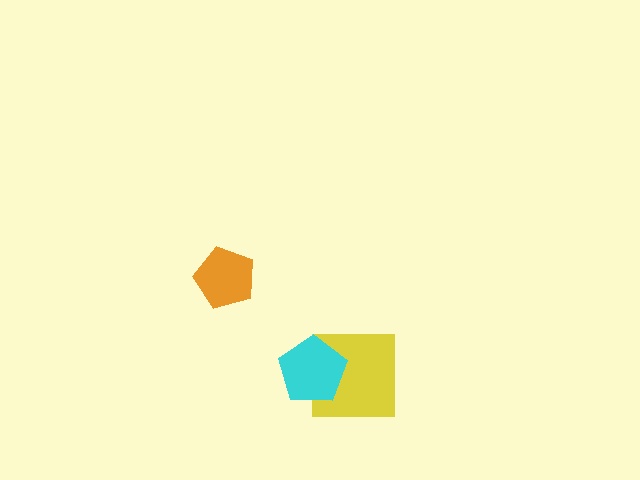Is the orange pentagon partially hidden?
No, no other shape covers it.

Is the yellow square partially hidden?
Yes, it is partially covered by another shape.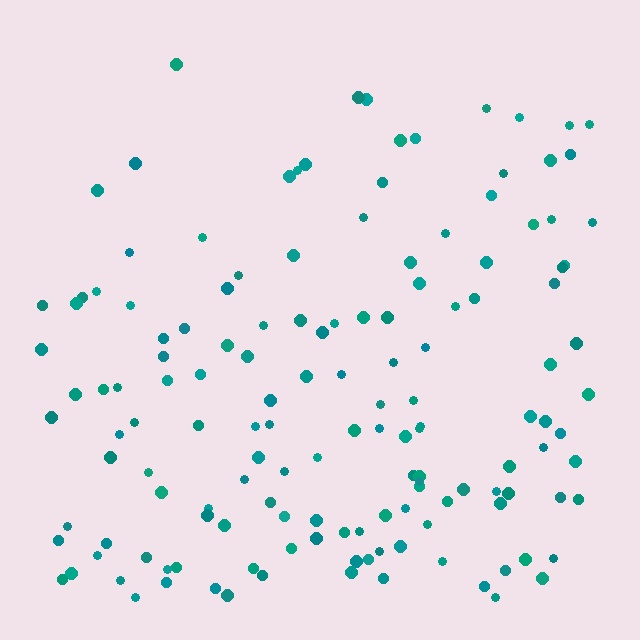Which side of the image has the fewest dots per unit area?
The top.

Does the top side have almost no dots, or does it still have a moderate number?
Still a moderate number, just noticeably fewer than the bottom.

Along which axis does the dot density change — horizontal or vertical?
Vertical.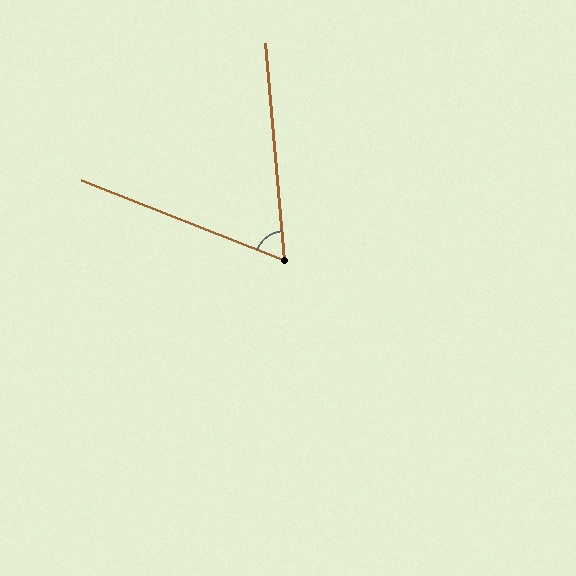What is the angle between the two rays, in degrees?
Approximately 63 degrees.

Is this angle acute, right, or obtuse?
It is acute.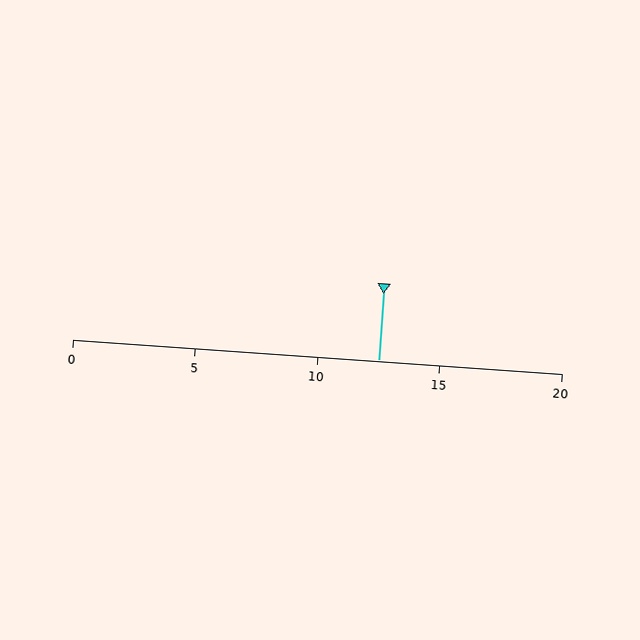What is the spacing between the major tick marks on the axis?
The major ticks are spaced 5 apart.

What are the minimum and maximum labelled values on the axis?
The axis runs from 0 to 20.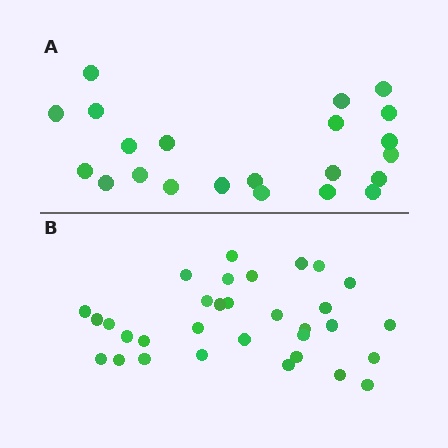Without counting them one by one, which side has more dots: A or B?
Region B (the bottom region) has more dots.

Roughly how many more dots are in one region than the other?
Region B has roughly 10 or so more dots than region A.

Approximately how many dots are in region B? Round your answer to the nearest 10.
About 30 dots. (The exact count is 32, which rounds to 30.)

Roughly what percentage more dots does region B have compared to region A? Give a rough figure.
About 45% more.